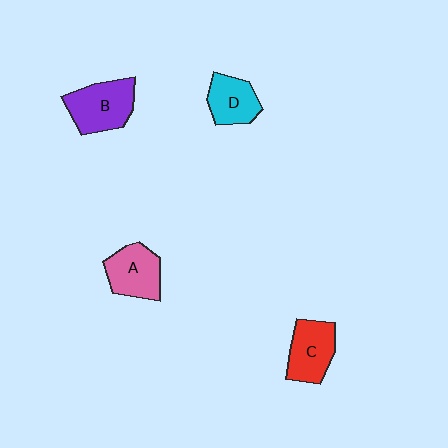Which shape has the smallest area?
Shape D (cyan).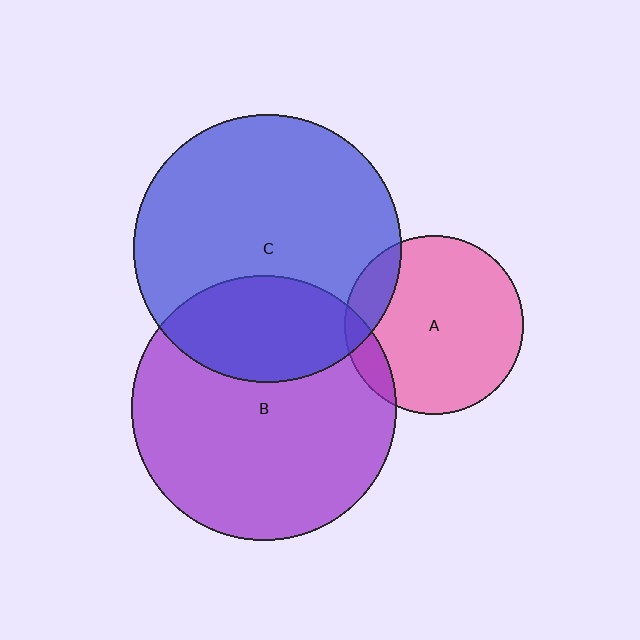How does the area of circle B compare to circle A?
Approximately 2.2 times.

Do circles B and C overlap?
Yes.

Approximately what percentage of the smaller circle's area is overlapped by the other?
Approximately 30%.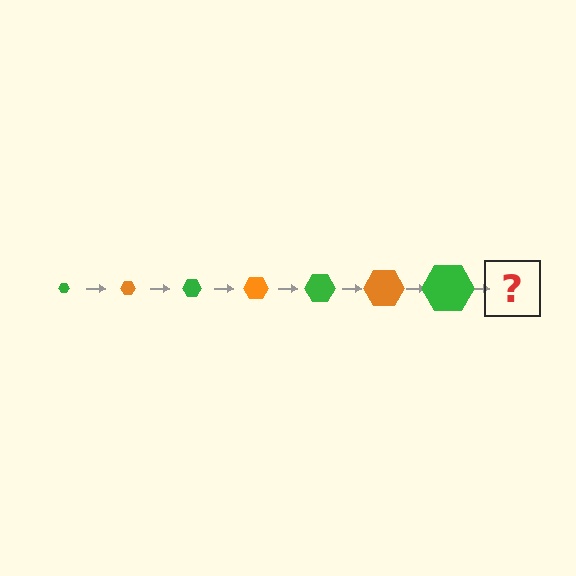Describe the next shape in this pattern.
It should be an orange hexagon, larger than the previous one.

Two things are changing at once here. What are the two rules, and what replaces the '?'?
The two rules are that the hexagon grows larger each step and the color cycles through green and orange. The '?' should be an orange hexagon, larger than the previous one.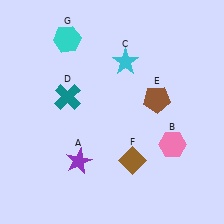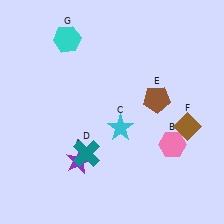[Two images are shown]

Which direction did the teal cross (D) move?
The teal cross (D) moved down.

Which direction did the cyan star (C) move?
The cyan star (C) moved down.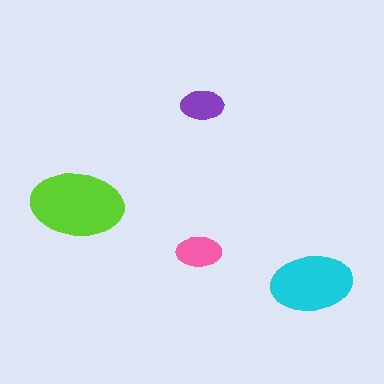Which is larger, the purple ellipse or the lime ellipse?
The lime one.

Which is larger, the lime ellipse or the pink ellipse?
The lime one.